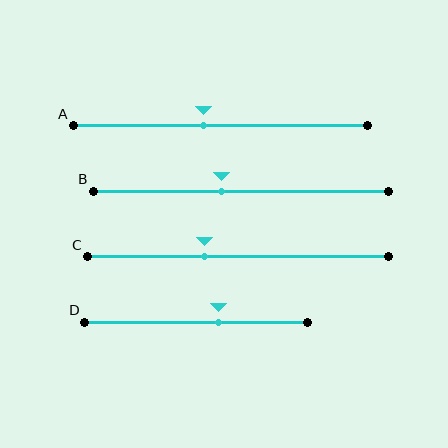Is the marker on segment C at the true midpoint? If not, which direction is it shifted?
No, the marker on segment C is shifted to the left by about 11% of the segment length.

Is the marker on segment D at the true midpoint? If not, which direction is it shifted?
No, the marker on segment D is shifted to the right by about 10% of the segment length.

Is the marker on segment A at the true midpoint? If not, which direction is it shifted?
No, the marker on segment A is shifted to the left by about 6% of the segment length.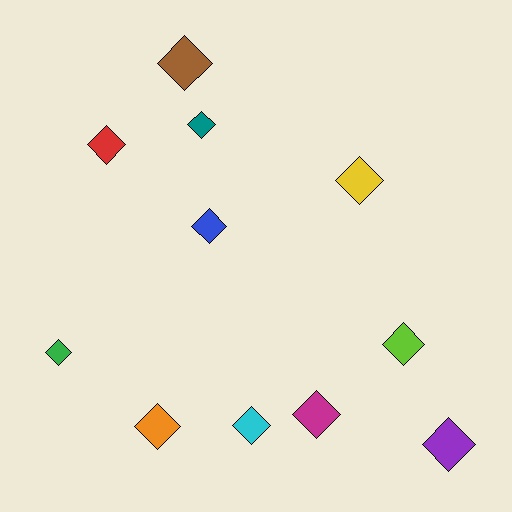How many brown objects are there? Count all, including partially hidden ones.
There is 1 brown object.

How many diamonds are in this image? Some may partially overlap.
There are 11 diamonds.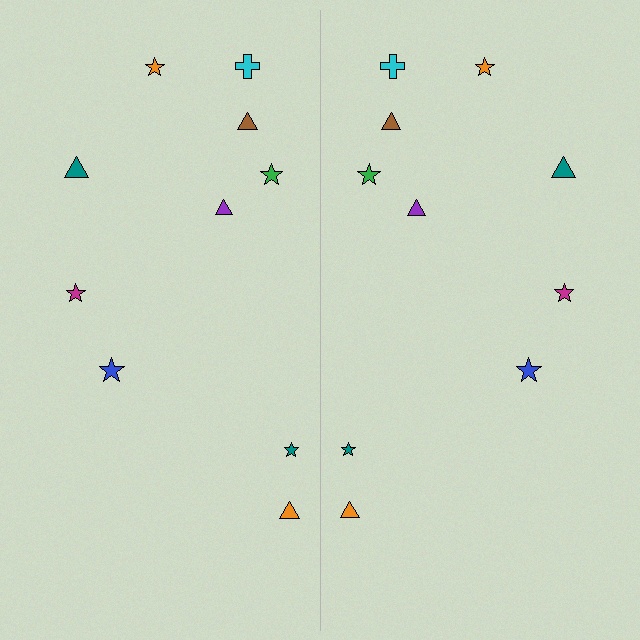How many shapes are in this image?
There are 20 shapes in this image.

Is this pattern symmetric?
Yes, this pattern has bilateral (reflection) symmetry.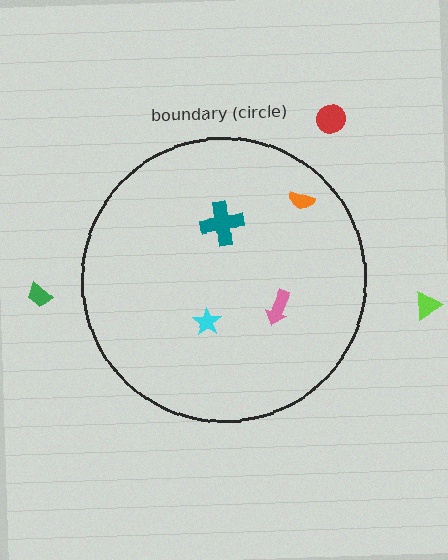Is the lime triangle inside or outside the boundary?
Outside.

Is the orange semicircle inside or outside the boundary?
Inside.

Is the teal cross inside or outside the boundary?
Inside.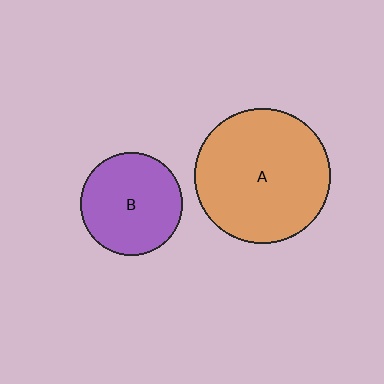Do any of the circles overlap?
No, none of the circles overlap.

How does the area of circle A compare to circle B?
Approximately 1.8 times.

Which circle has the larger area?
Circle A (orange).